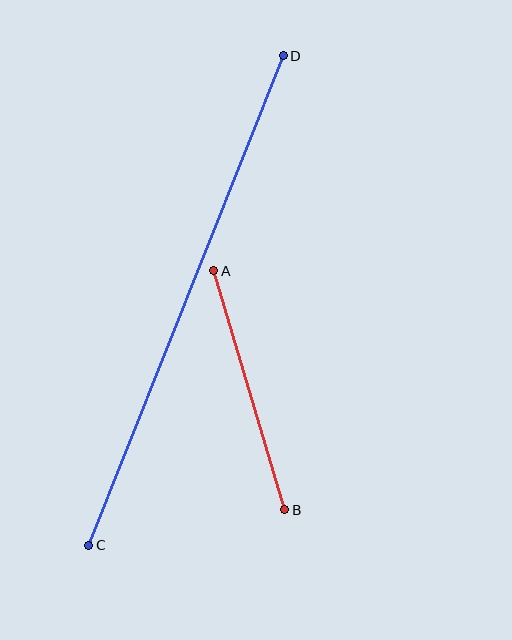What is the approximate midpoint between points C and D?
The midpoint is at approximately (186, 300) pixels.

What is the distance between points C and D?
The distance is approximately 527 pixels.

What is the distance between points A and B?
The distance is approximately 249 pixels.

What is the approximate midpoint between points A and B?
The midpoint is at approximately (249, 390) pixels.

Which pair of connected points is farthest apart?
Points C and D are farthest apart.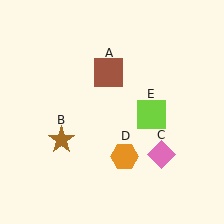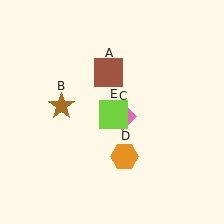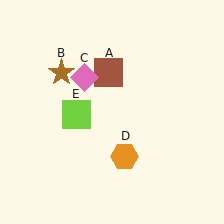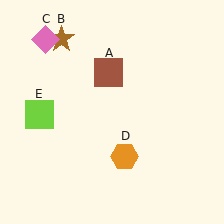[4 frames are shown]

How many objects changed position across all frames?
3 objects changed position: brown star (object B), pink diamond (object C), lime square (object E).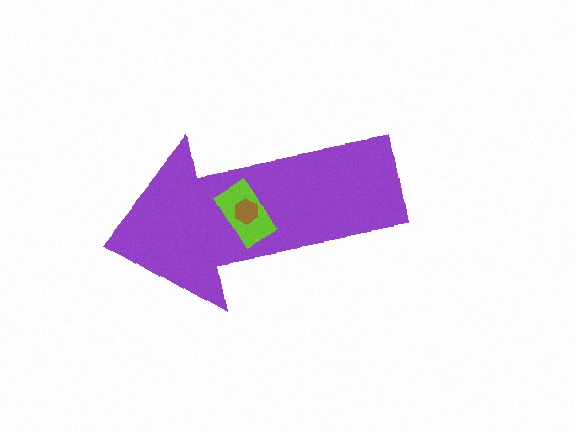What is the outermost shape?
The purple arrow.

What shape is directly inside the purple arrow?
The lime rectangle.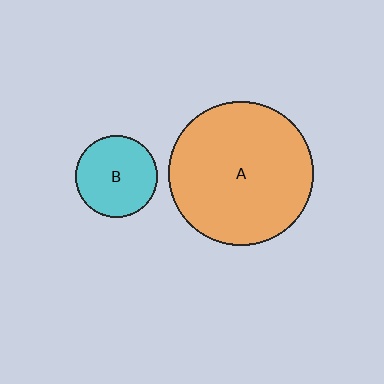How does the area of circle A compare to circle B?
Approximately 3.2 times.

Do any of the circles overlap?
No, none of the circles overlap.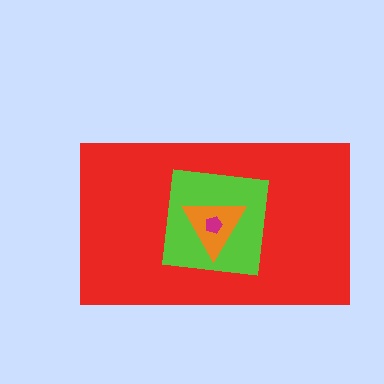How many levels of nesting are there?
4.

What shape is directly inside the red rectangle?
The lime square.